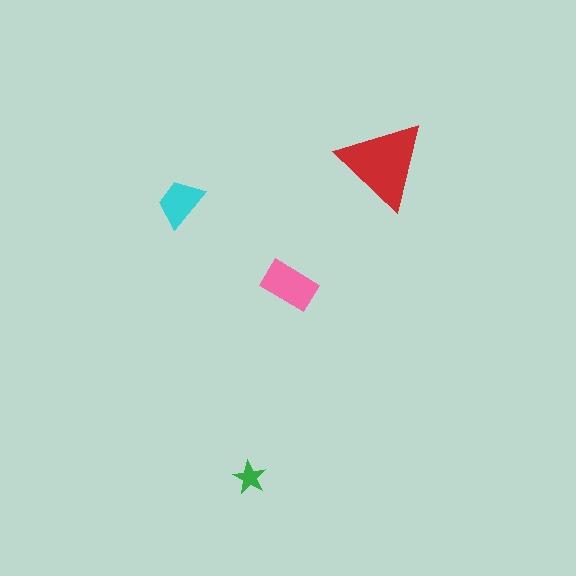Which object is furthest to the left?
The cyan trapezoid is leftmost.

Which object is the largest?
The red triangle.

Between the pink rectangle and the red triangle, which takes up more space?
The red triangle.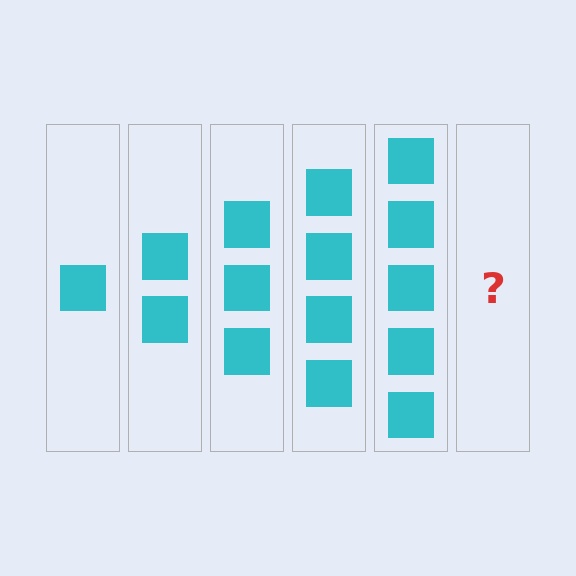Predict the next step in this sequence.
The next step is 6 squares.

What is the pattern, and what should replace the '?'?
The pattern is that each step adds one more square. The '?' should be 6 squares.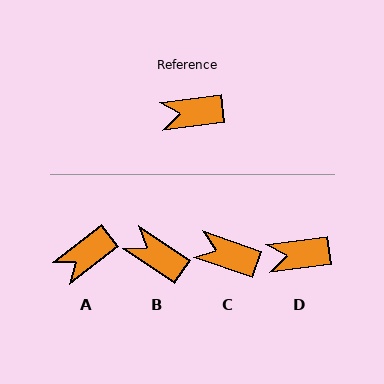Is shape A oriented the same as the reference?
No, it is off by about 30 degrees.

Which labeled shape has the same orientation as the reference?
D.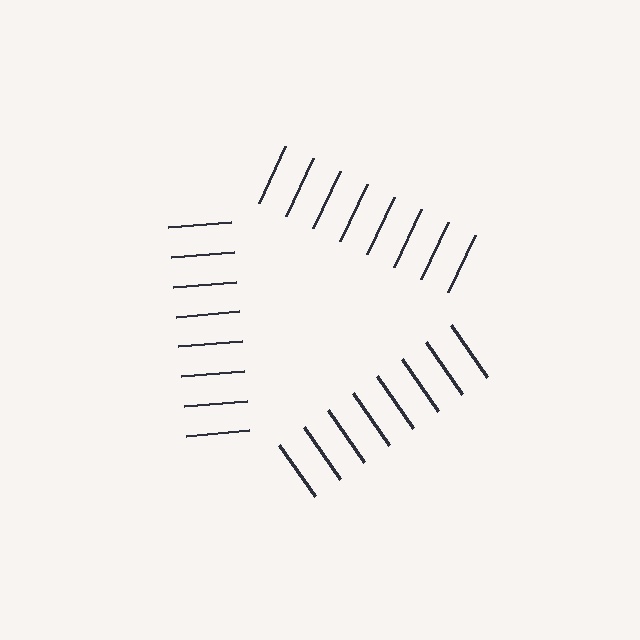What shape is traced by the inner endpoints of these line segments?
An illusory triangle — the line segments terminate on its edges but no continuous stroke is drawn.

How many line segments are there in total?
24 — 8 along each of the 3 edges.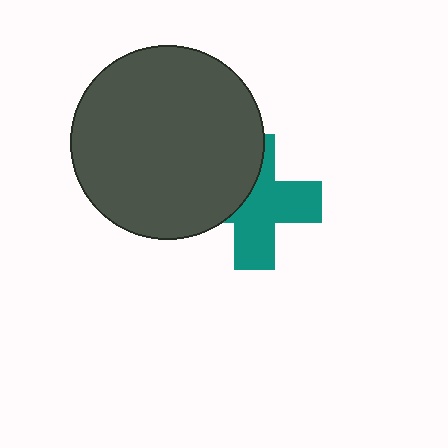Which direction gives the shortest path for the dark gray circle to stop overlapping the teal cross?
Moving left gives the shortest separation.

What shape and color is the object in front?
The object in front is a dark gray circle.